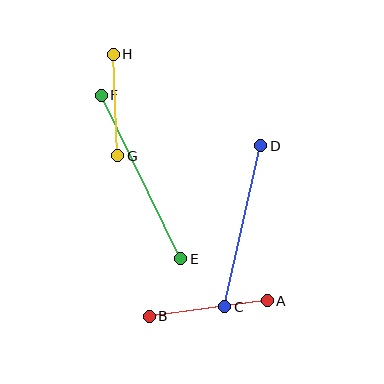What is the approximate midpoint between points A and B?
The midpoint is at approximately (208, 308) pixels.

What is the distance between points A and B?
The distance is approximately 119 pixels.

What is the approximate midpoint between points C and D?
The midpoint is at approximately (243, 226) pixels.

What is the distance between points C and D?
The distance is approximately 165 pixels.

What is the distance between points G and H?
The distance is approximately 101 pixels.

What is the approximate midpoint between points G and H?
The midpoint is at approximately (116, 105) pixels.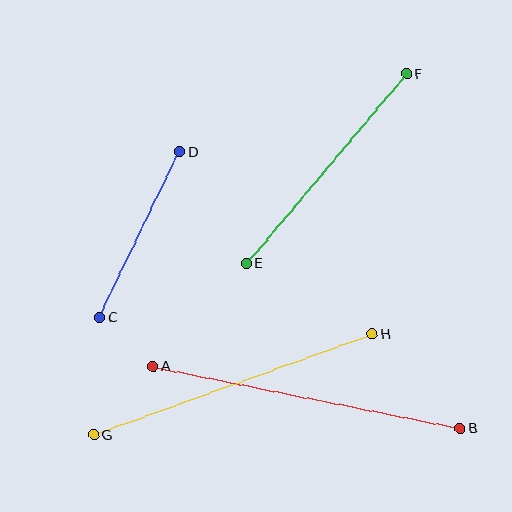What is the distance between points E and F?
The distance is approximately 248 pixels.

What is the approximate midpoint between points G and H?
The midpoint is at approximately (233, 384) pixels.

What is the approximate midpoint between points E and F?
The midpoint is at approximately (327, 169) pixels.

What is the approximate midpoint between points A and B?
The midpoint is at approximately (307, 397) pixels.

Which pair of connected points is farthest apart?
Points A and B are farthest apart.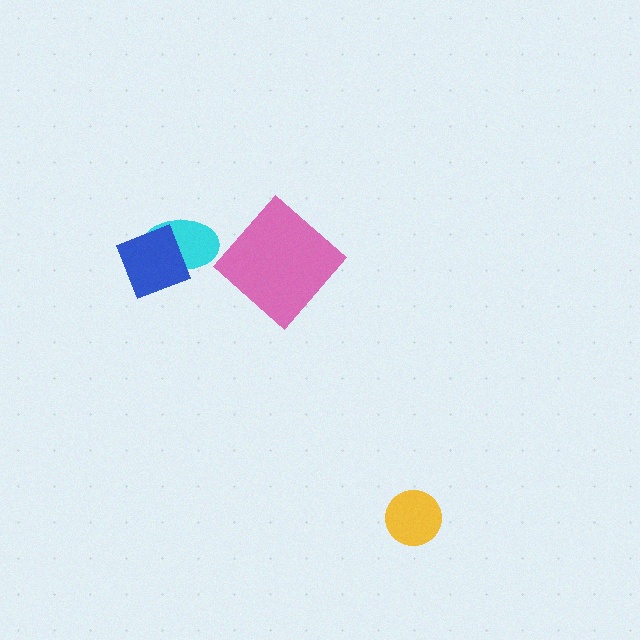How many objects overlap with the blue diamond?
1 object overlaps with the blue diamond.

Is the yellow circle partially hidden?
No, no other shape covers it.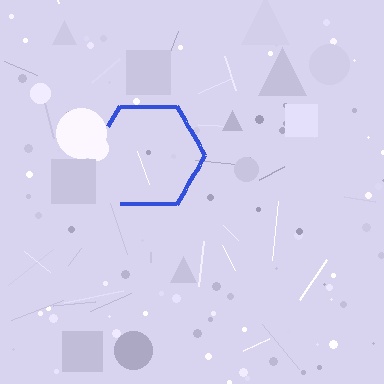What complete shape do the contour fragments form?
The contour fragments form a hexagon.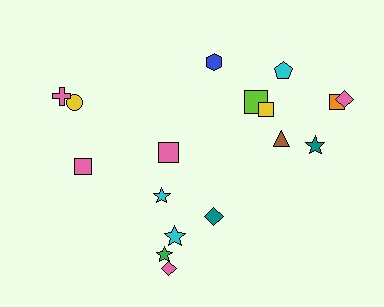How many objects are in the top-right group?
There are 8 objects.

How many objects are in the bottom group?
There are 6 objects.